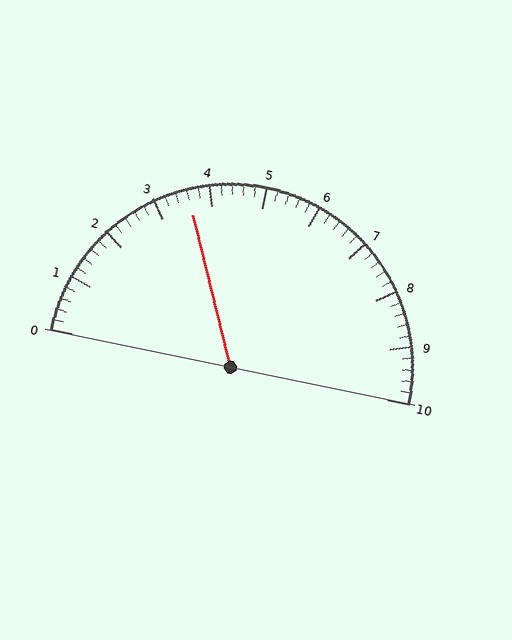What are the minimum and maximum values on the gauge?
The gauge ranges from 0 to 10.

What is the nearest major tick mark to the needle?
The nearest major tick mark is 4.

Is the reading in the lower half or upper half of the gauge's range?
The reading is in the lower half of the range (0 to 10).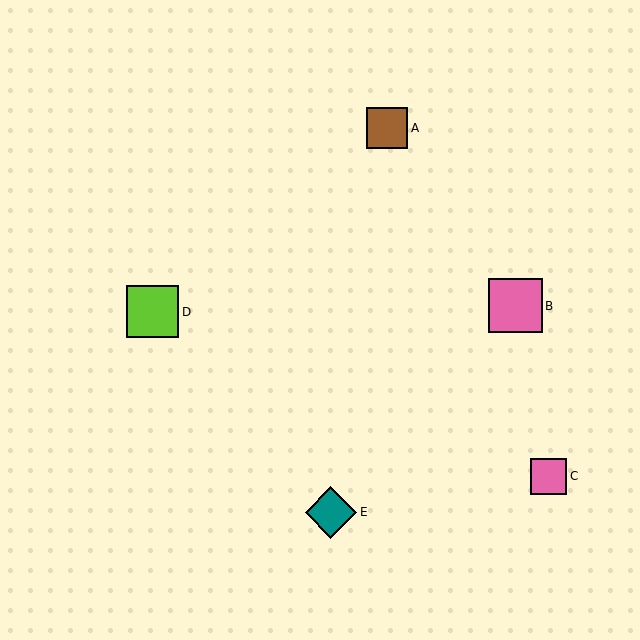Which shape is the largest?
The pink square (labeled B) is the largest.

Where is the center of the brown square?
The center of the brown square is at (387, 128).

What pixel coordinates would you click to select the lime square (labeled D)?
Click at (153, 312) to select the lime square D.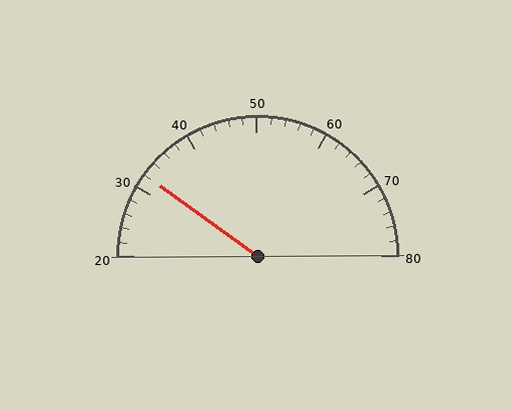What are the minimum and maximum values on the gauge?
The gauge ranges from 20 to 80.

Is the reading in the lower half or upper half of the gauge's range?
The reading is in the lower half of the range (20 to 80).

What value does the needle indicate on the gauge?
The needle indicates approximately 32.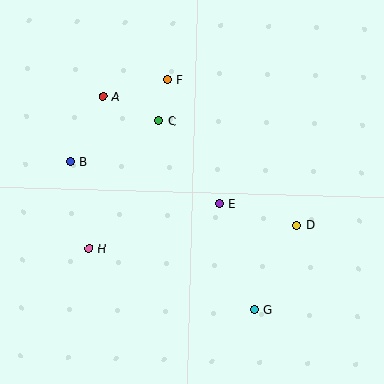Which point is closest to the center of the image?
Point E at (219, 204) is closest to the center.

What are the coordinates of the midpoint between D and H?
The midpoint between D and H is at (193, 237).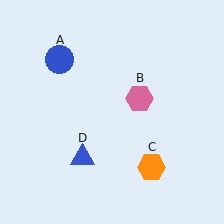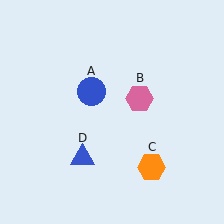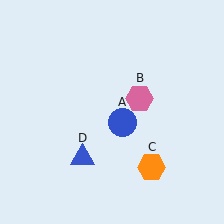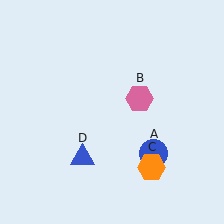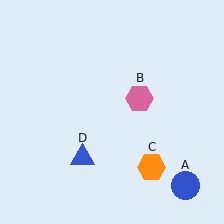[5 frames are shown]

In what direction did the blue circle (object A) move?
The blue circle (object A) moved down and to the right.